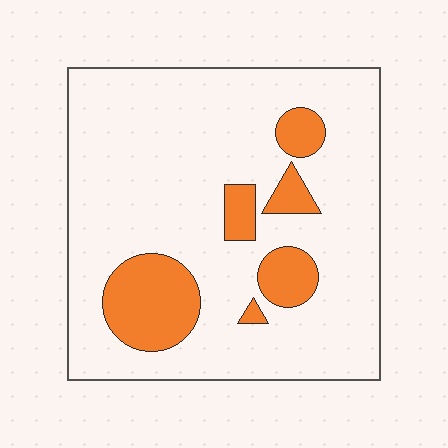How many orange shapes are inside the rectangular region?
6.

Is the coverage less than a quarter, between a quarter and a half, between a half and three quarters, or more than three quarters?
Less than a quarter.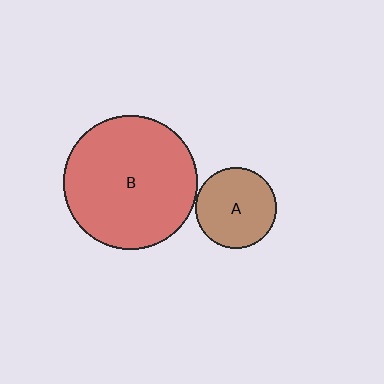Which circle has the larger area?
Circle B (red).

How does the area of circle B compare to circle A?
Approximately 2.7 times.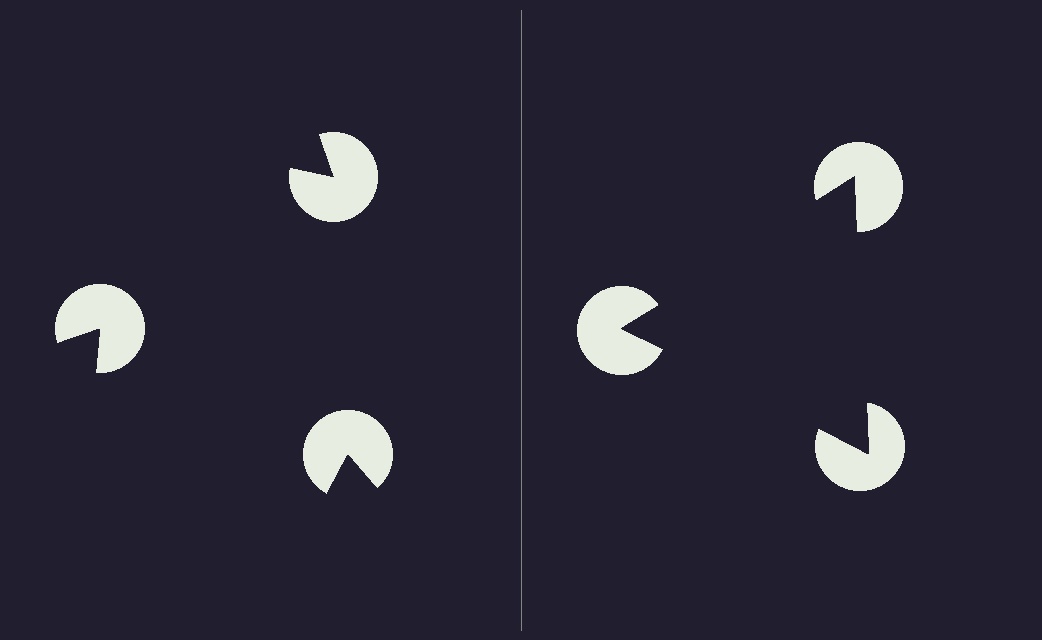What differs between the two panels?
The pac-man discs are positioned identically on both sides; only the wedge orientations differ. On the right they align to a triangle; on the left they are misaligned.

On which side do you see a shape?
An illusory triangle appears on the right side. On the left side the wedge cuts are rotated, so no coherent shape forms.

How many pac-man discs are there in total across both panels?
6 — 3 on each side.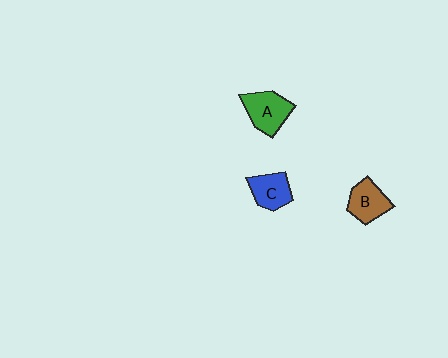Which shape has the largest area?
Shape A (green).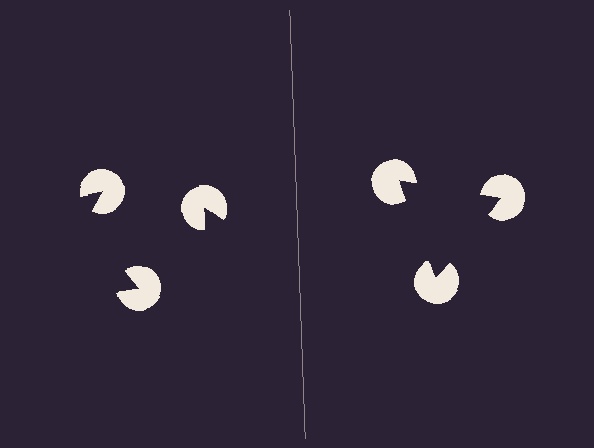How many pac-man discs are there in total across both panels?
6 — 3 on each side.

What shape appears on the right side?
An illusory triangle.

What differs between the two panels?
The pac-man discs are positioned identically on both sides; only the wedge orientations differ. On the right they align to a triangle; on the left they are misaligned.